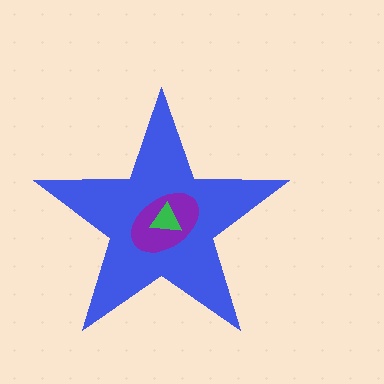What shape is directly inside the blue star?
The purple ellipse.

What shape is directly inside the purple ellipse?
The green triangle.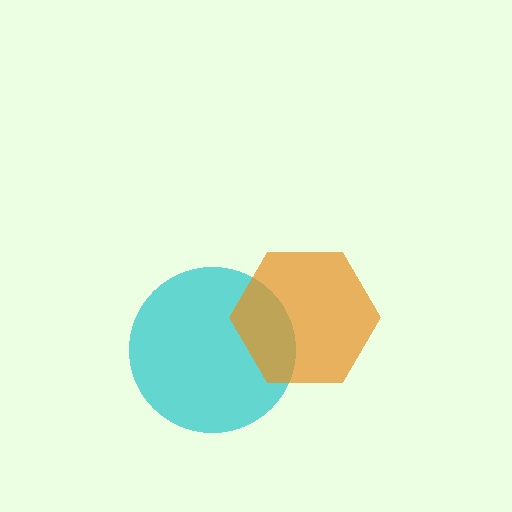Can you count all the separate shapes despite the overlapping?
Yes, there are 2 separate shapes.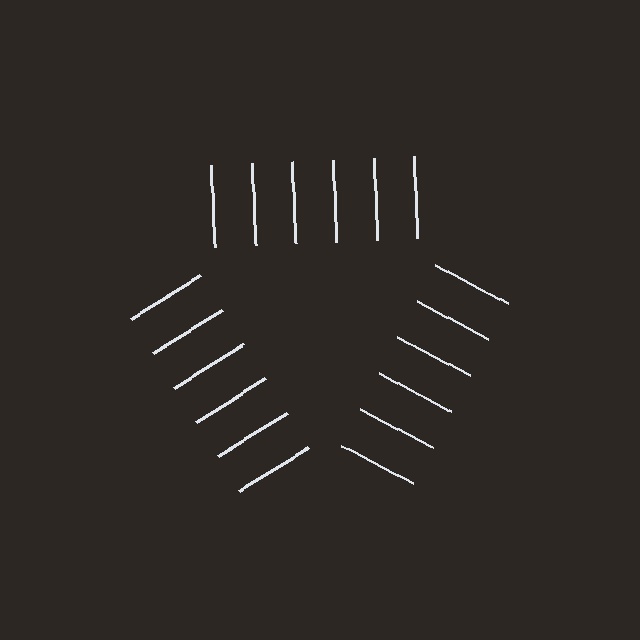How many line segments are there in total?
18 — 6 along each of the 3 edges.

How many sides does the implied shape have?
3 sides — the line-ends trace a triangle.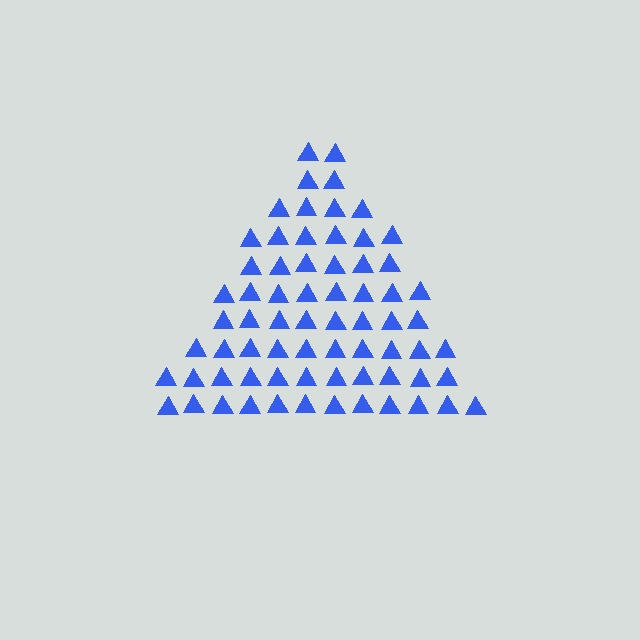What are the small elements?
The small elements are triangles.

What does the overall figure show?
The overall figure shows a triangle.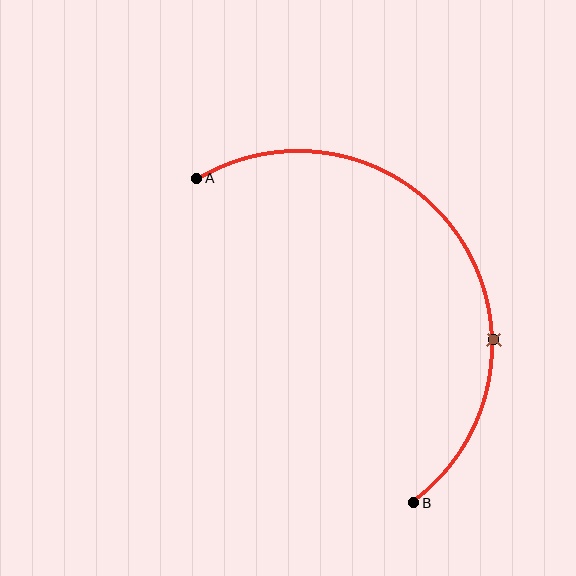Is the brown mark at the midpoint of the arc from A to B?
No. The brown mark lies on the arc but is closer to endpoint B. The arc midpoint would be at the point on the curve equidistant along the arc from both A and B.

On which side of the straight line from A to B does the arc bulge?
The arc bulges above and to the right of the straight line connecting A and B.